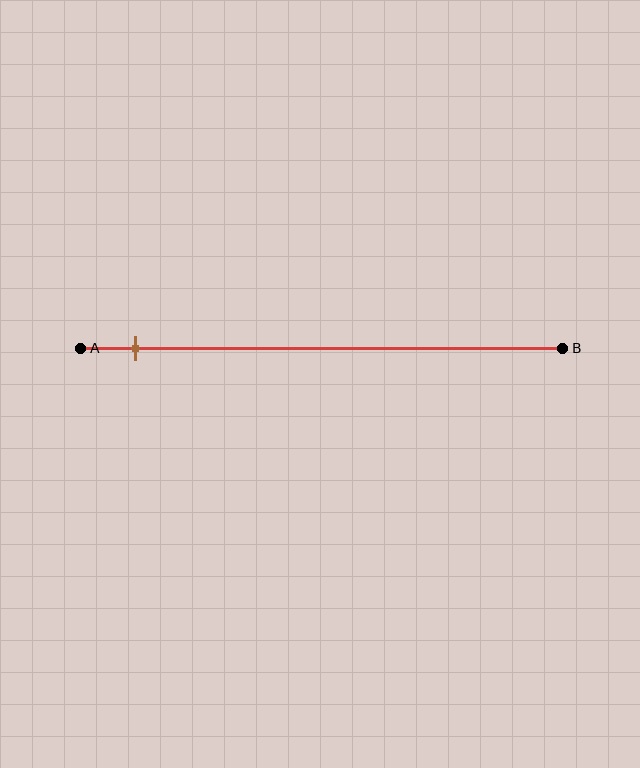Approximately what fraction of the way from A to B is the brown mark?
The brown mark is approximately 10% of the way from A to B.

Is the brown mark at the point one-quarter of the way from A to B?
No, the mark is at about 10% from A, not at the 25% one-quarter point.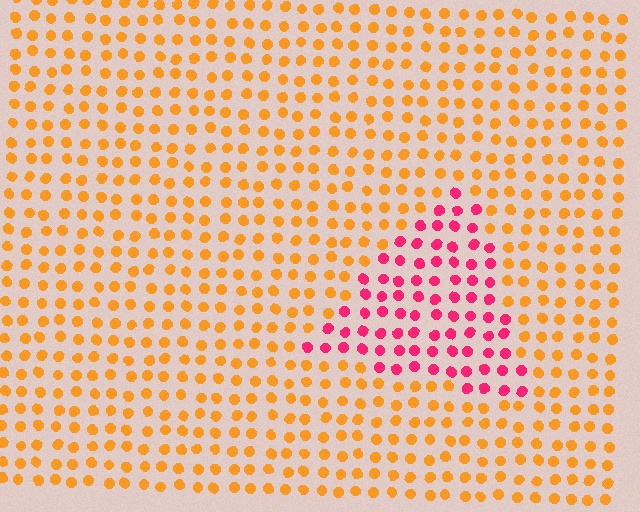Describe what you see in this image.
The image is filled with small orange elements in a uniform arrangement. A triangle-shaped region is visible where the elements are tinted to a slightly different hue, forming a subtle color boundary.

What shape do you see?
I see a triangle.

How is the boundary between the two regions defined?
The boundary is defined purely by a slight shift in hue (about 57 degrees). Spacing, size, and orientation are identical on both sides.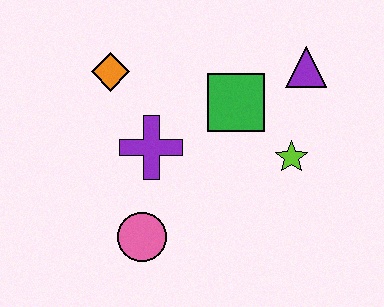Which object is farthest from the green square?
The pink circle is farthest from the green square.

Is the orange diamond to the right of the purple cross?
No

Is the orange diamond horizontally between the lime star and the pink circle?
No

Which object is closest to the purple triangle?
The green square is closest to the purple triangle.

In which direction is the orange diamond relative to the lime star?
The orange diamond is to the left of the lime star.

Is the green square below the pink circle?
No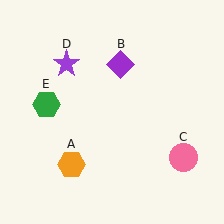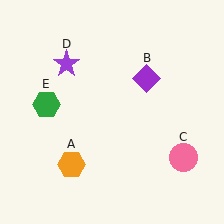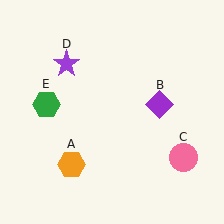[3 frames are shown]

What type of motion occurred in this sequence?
The purple diamond (object B) rotated clockwise around the center of the scene.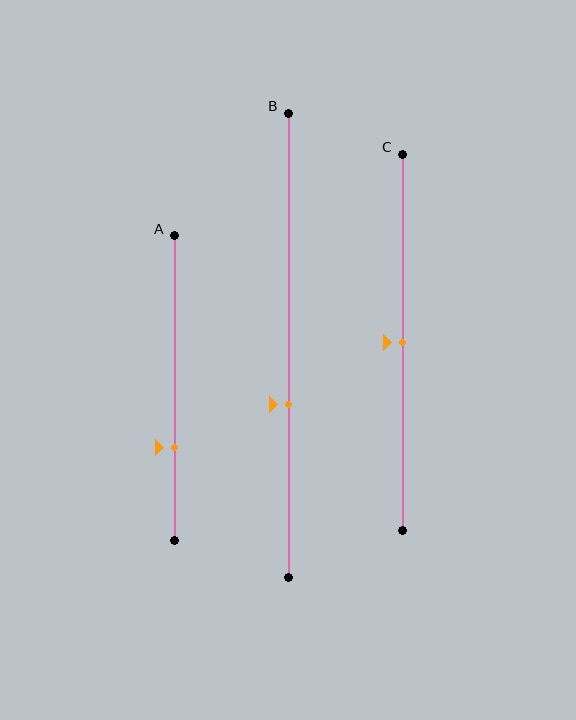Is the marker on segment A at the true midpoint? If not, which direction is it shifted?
No, the marker on segment A is shifted downward by about 20% of the segment length.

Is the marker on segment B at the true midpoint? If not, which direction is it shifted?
No, the marker on segment B is shifted downward by about 13% of the segment length.